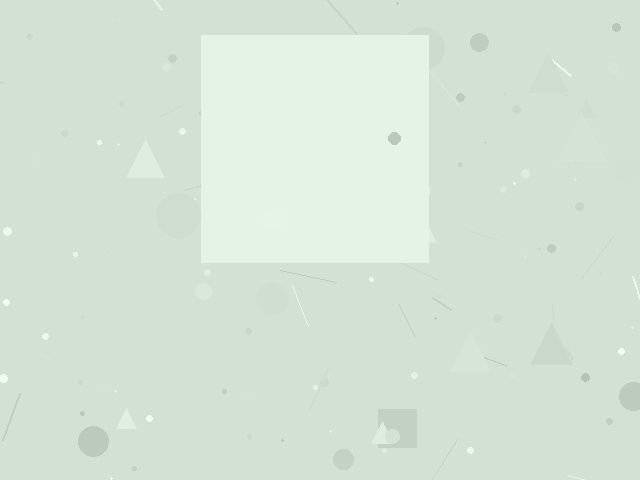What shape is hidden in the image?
A square is hidden in the image.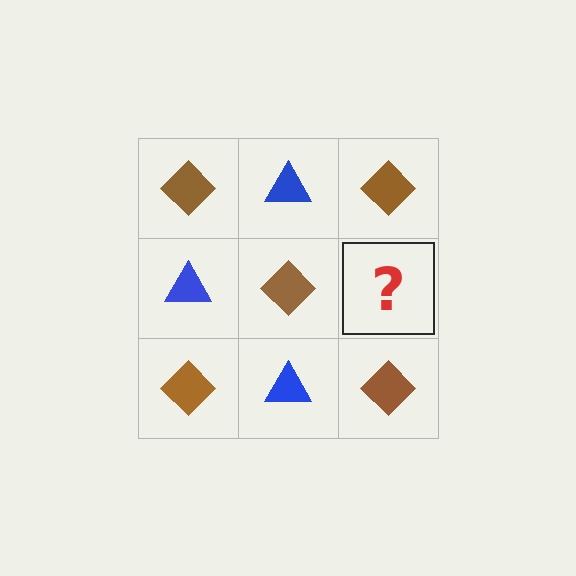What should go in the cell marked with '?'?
The missing cell should contain a blue triangle.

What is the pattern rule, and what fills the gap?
The rule is that it alternates brown diamond and blue triangle in a checkerboard pattern. The gap should be filled with a blue triangle.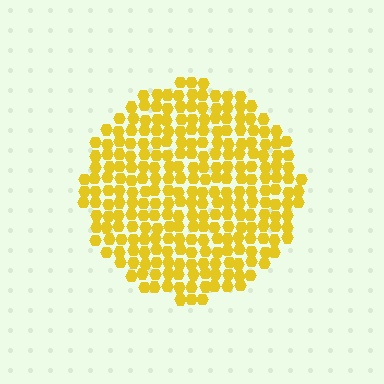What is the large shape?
The large shape is a circle.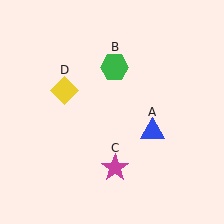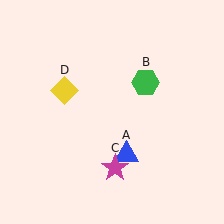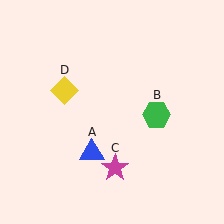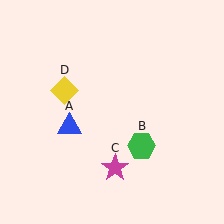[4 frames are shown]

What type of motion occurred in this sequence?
The blue triangle (object A), green hexagon (object B) rotated clockwise around the center of the scene.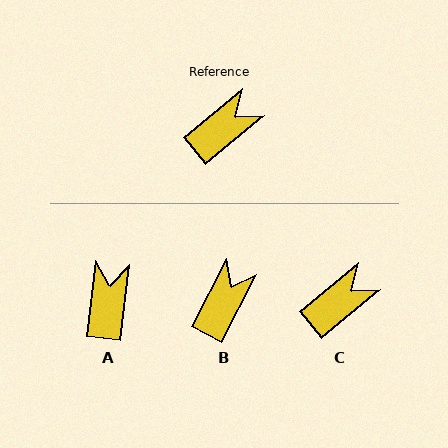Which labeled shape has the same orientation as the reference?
C.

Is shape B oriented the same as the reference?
No, it is off by about 23 degrees.